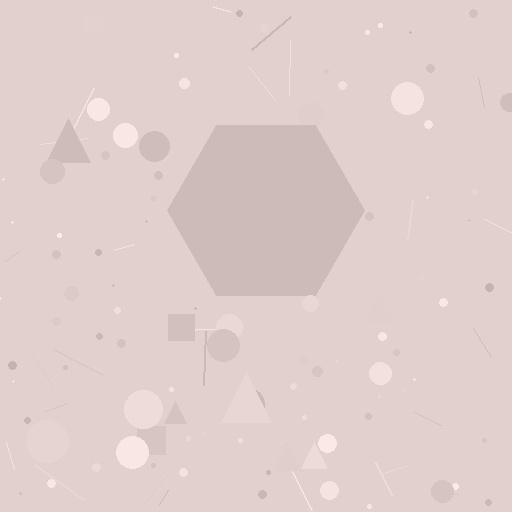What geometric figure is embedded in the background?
A hexagon is embedded in the background.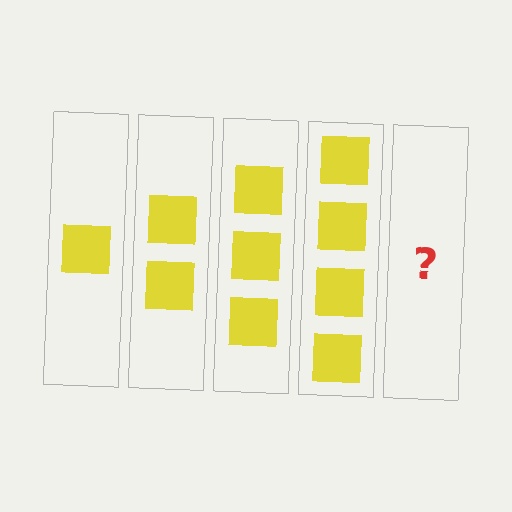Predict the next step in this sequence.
The next step is 5 squares.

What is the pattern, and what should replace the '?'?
The pattern is that each step adds one more square. The '?' should be 5 squares.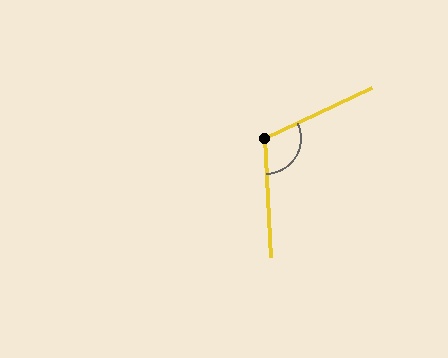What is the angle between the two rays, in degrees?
Approximately 113 degrees.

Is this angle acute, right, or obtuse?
It is obtuse.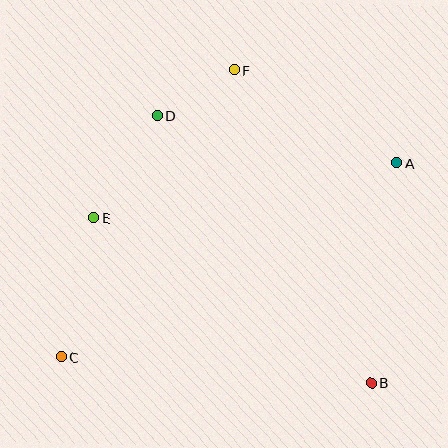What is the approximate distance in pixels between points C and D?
The distance between C and D is approximately 260 pixels.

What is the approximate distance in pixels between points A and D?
The distance between A and D is approximately 244 pixels.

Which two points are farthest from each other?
Points A and C are farthest from each other.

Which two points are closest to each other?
Points D and F are closest to each other.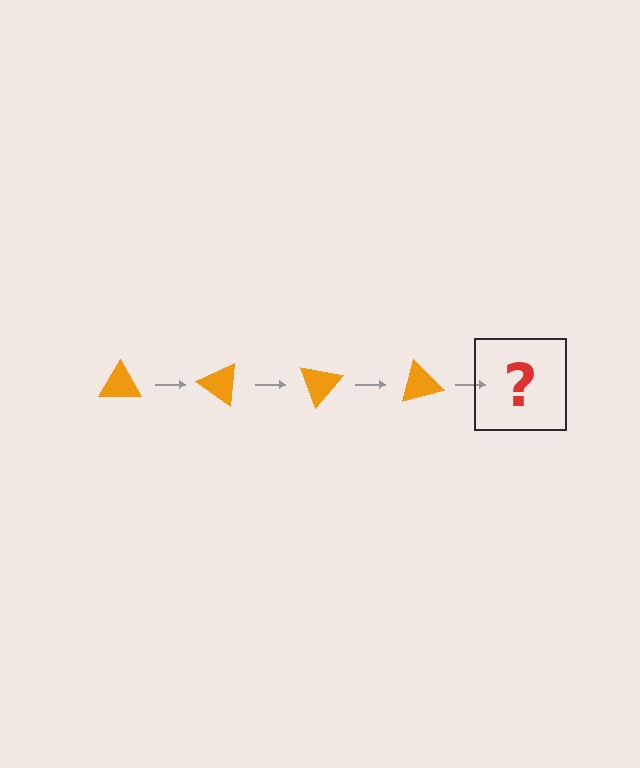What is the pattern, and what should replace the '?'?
The pattern is that the triangle rotates 35 degrees each step. The '?' should be an orange triangle rotated 140 degrees.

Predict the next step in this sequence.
The next step is an orange triangle rotated 140 degrees.